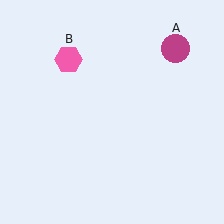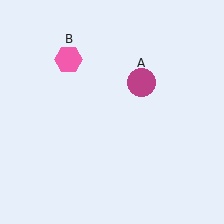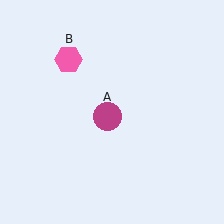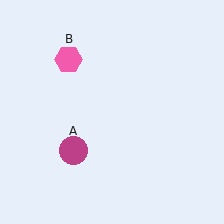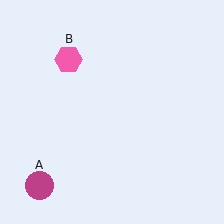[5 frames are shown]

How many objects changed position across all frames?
1 object changed position: magenta circle (object A).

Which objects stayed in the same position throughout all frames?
Pink hexagon (object B) remained stationary.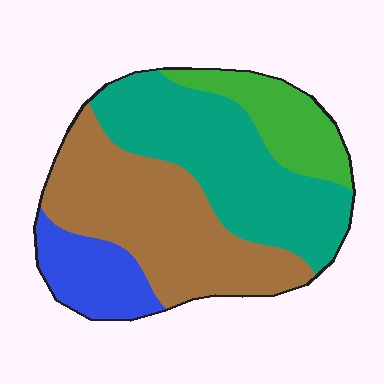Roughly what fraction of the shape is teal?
Teal takes up about three eighths (3/8) of the shape.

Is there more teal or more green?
Teal.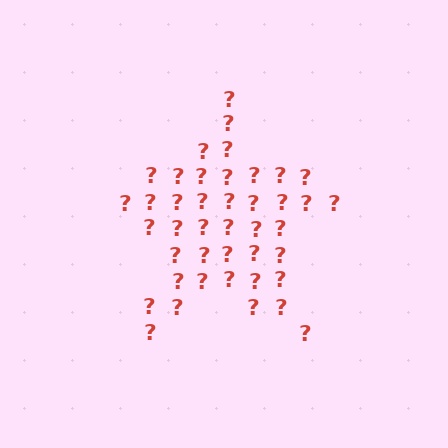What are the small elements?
The small elements are question marks.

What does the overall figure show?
The overall figure shows a star.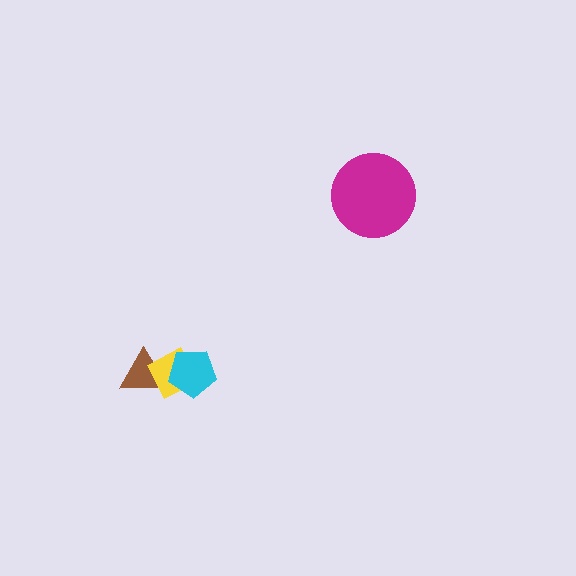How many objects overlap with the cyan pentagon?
1 object overlaps with the cyan pentagon.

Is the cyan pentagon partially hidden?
No, no other shape covers it.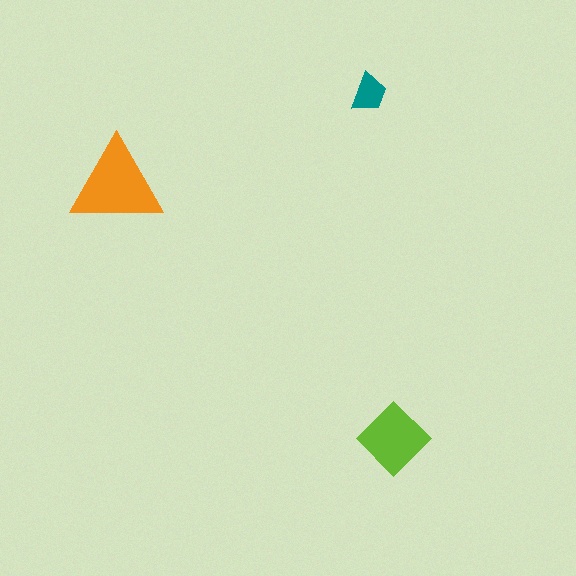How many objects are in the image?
There are 3 objects in the image.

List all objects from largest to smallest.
The orange triangle, the lime diamond, the teal trapezoid.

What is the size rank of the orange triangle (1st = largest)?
1st.